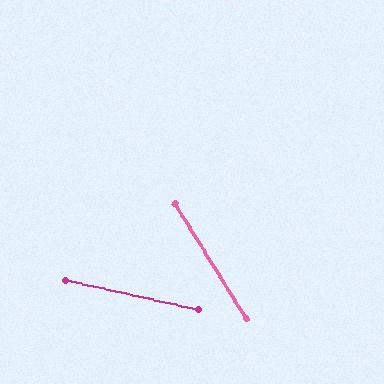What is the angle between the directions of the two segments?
Approximately 46 degrees.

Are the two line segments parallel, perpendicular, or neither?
Neither parallel nor perpendicular — they differ by about 46°.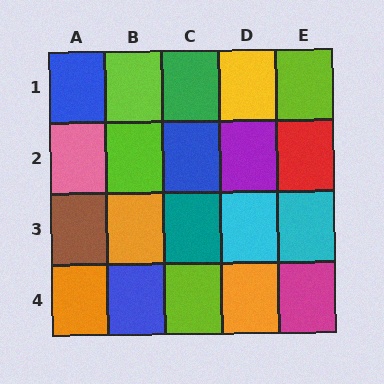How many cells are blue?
3 cells are blue.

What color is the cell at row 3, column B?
Orange.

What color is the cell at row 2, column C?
Blue.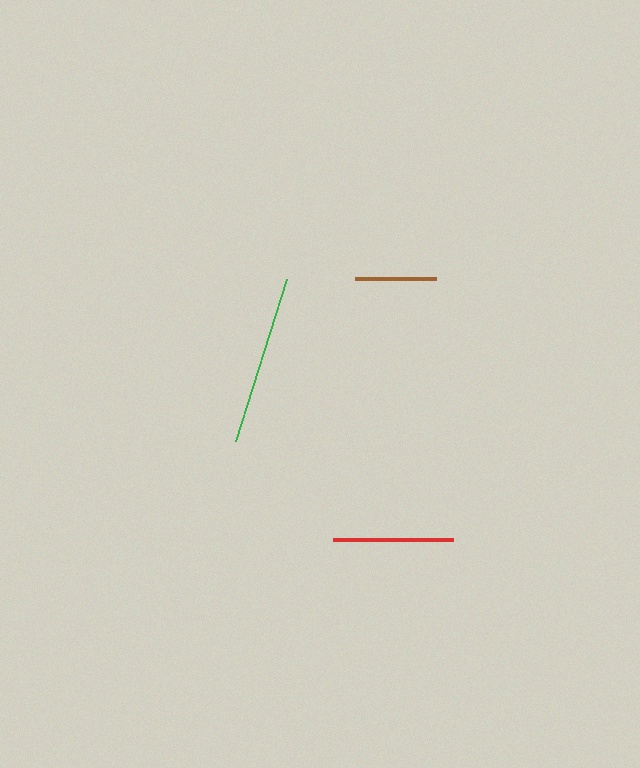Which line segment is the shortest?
The brown line is the shortest at approximately 81 pixels.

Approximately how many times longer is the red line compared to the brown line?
The red line is approximately 1.5 times the length of the brown line.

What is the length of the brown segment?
The brown segment is approximately 81 pixels long.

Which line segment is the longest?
The green line is the longest at approximately 170 pixels.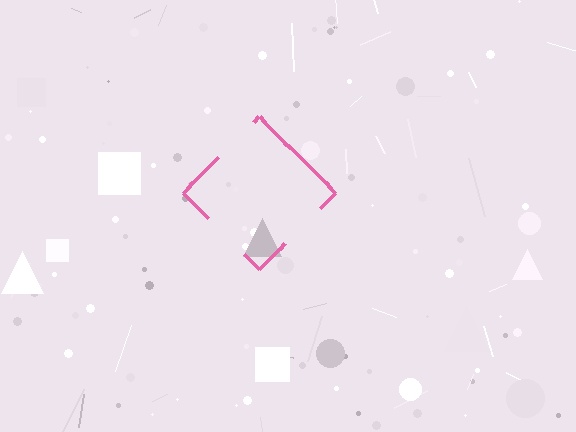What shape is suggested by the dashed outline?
The dashed outline suggests a diamond.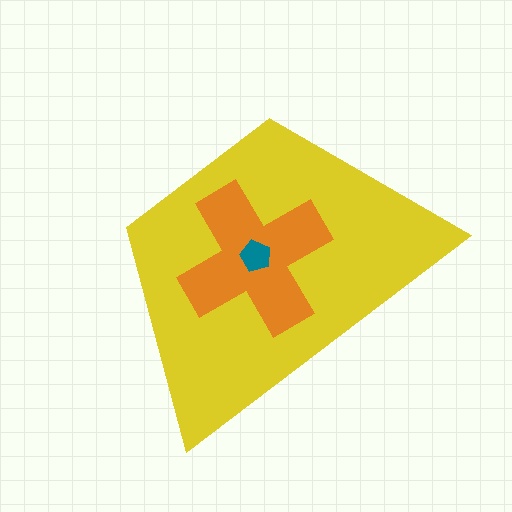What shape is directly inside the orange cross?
The teal pentagon.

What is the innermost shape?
The teal pentagon.